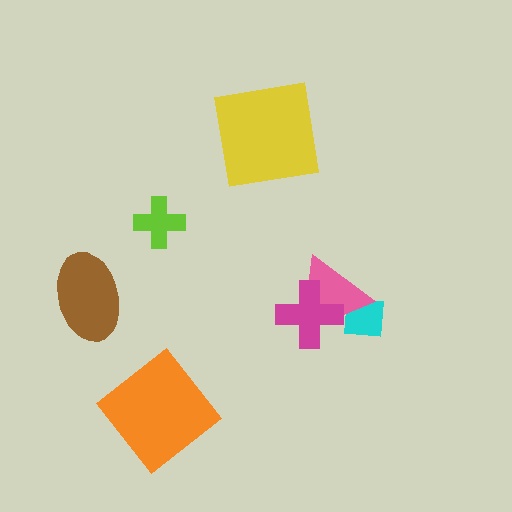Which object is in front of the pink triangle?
The magenta cross is in front of the pink triangle.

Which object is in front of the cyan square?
The pink triangle is in front of the cyan square.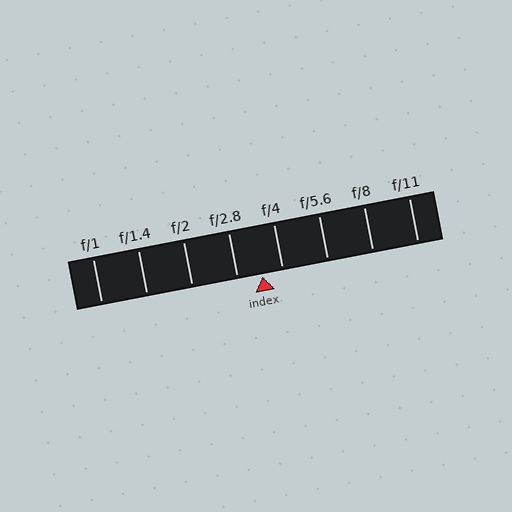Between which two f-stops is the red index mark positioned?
The index mark is between f/2.8 and f/4.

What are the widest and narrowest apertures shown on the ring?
The widest aperture shown is f/1 and the narrowest is f/11.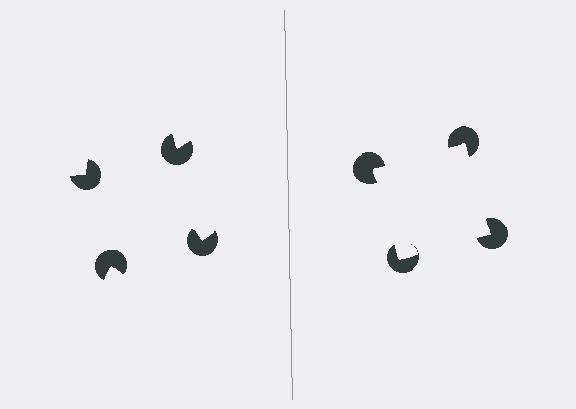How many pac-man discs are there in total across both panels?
8 — 4 on each side.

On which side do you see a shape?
An illusory square appears on the right side. On the left side the wedge cuts are rotated, so no coherent shape forms.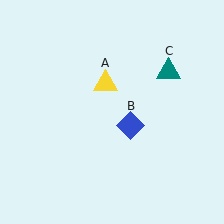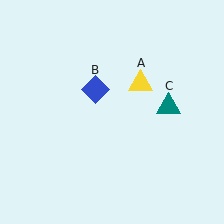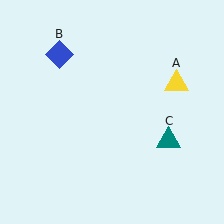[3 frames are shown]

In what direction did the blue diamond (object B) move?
The blue diamond (object B) moved up and to the left.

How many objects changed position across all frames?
3 objects changed position: yellow triangle (object A), blue diamond (object B), teal triangle (object C).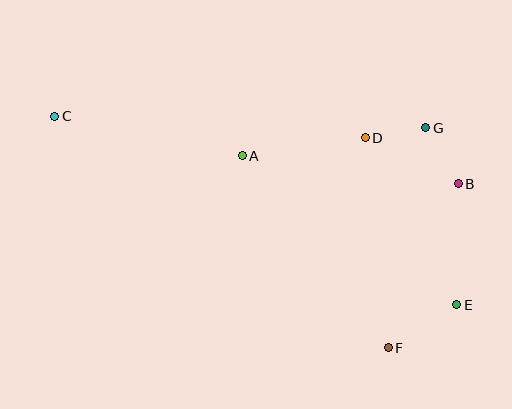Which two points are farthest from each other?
Points C and E are farthest from each other.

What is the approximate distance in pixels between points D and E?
The distance between D and E is approximately 191 pixels.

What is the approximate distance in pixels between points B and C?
The distance between B and C is approximately 409 pixels.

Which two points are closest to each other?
Points D and G are closest to each other.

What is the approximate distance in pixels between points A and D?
The distance between A and D is approximately 124 pixels.